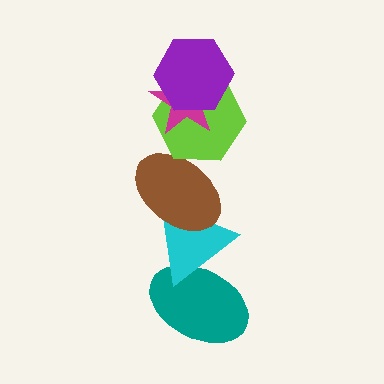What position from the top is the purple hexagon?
The purple hexagon is 1st from the top.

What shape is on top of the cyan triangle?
The brown ellipse is on top of the cyan triangle.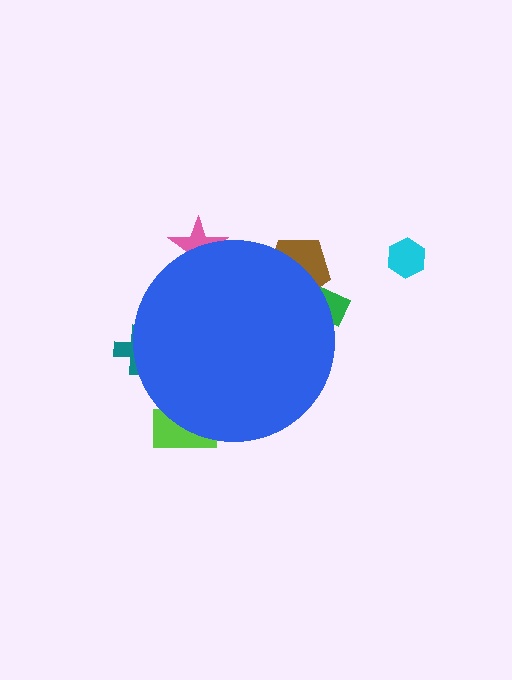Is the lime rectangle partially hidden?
Yes, the lime rectangle is partially hidden behind the blue circle.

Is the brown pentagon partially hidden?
Yes, the brown pentagon is partially hidden behind the blue circle.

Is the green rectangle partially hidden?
Yes, the green rectangle is partially hidden behind the blue circle.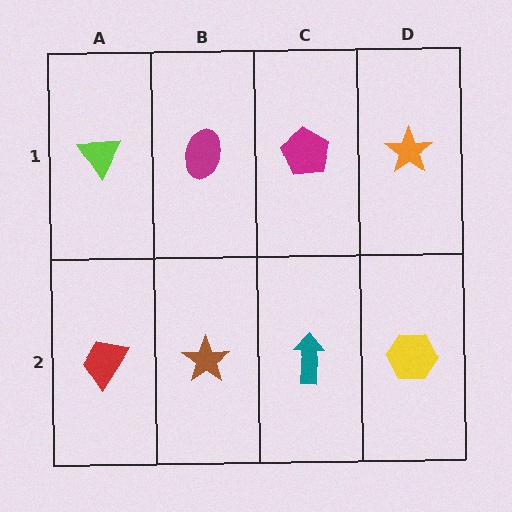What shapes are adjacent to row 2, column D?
An orange star (row 1, column D), a teal arrow (row 2, column C).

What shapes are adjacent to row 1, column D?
A yellow hexagon (row 2, column D), a magenta pentagon (row 1, column C).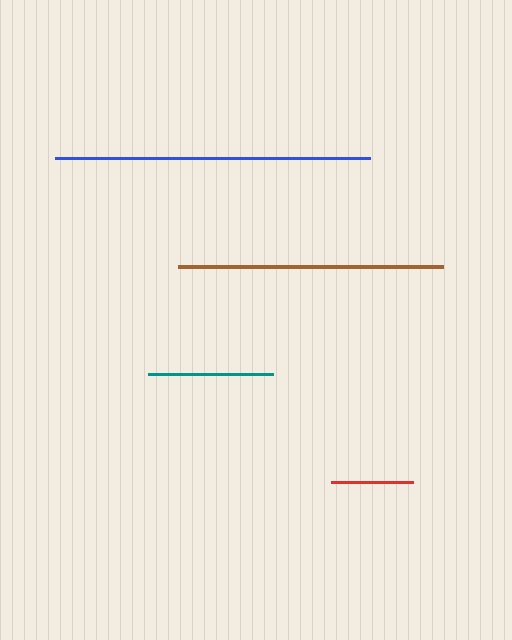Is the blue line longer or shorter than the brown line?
The blue line is longer than the brown line.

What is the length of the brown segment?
The brown segment is approximately 265 pixels long.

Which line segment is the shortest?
The red line is the shortest at approximately 82 pixels.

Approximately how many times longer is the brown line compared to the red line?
The brown line is approximately 3.2 times the length of the red line.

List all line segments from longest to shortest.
From longest to shortest: blue, brown, teal, red.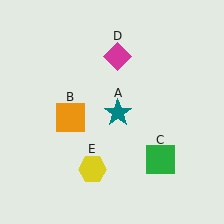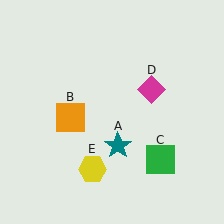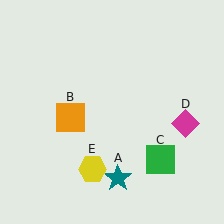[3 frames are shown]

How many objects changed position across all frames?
2 objects changed position: teal star (object A), magenta diamond (object D).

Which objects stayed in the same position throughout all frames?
Orange square (object B) and green square (object C) and yellow hexagon (object E) remained stationary.